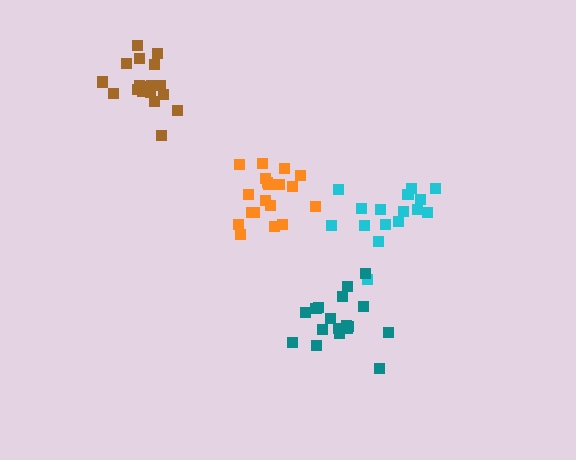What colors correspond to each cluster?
The clusters are colored: cyan, teal, brown, orange.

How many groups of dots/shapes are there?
There are 4 groups.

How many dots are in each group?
Group 1: 16 dots, Group 2: 18 dots, Group 3: 18 dots, Group 4: 19 dots (71 total).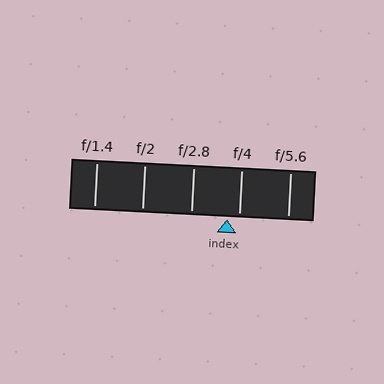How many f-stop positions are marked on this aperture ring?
There are 5 f-stop positions marked.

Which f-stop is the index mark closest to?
The index mark is closest to f/4.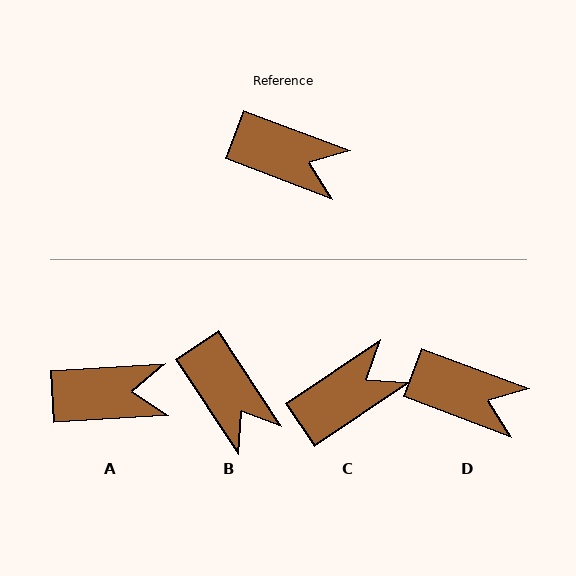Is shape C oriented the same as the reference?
No, it is off by about 55 degrees.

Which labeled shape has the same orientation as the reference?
D.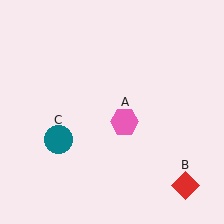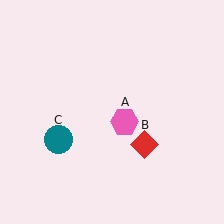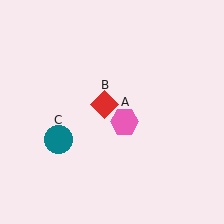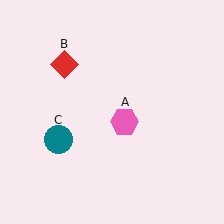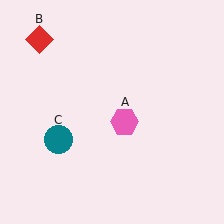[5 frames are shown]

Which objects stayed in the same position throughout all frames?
Pink hexagon (object A) and teal circle (object C) remained stationary.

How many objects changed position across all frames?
1 object changed position: red diamond (object B).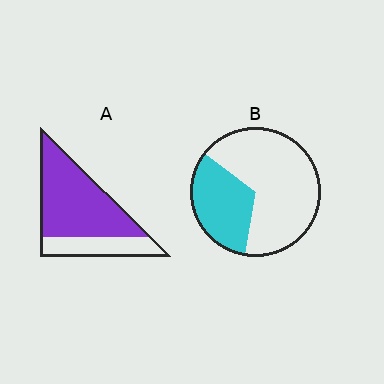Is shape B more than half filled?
No.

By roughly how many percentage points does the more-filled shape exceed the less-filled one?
By roughly 40 percentage points (A over B).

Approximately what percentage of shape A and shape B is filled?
A is approximately 70% and B is approximately 35%.